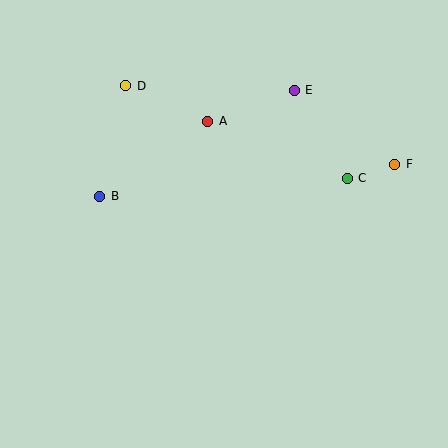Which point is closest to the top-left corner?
Point D is closest to the top-left corner.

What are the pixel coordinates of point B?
Point B is at (100, 196).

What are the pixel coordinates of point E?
Point E is at (294, 90).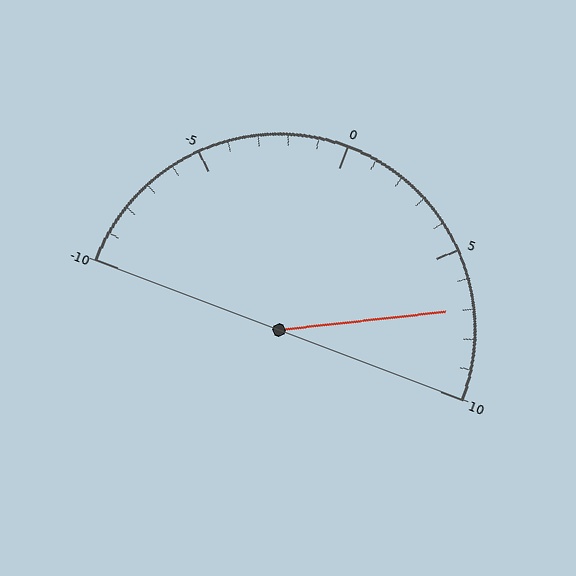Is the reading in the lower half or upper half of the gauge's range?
The reading is in the upper half of the range (-10 to 10).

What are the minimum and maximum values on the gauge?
The gauge ranges from -10 to 10.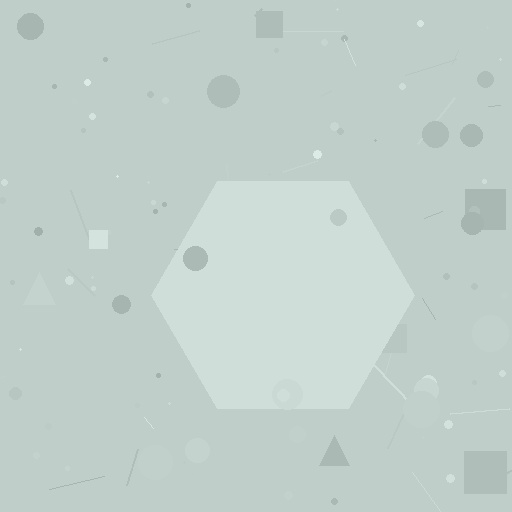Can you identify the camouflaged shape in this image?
The camouflaged shape is a hexagon.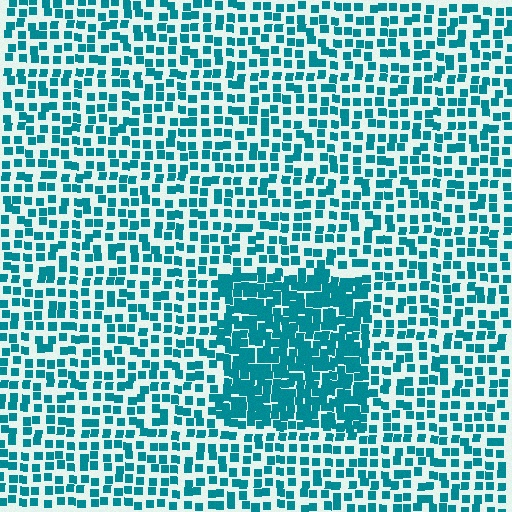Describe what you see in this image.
The image contains small teal elements arranged at two different densities. A rectangle-shaped region is visible where the elements are more densely packed than the surrounding area.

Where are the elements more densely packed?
The elements are more densely packed inside the rectangle boundary.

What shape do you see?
I see a rectangle.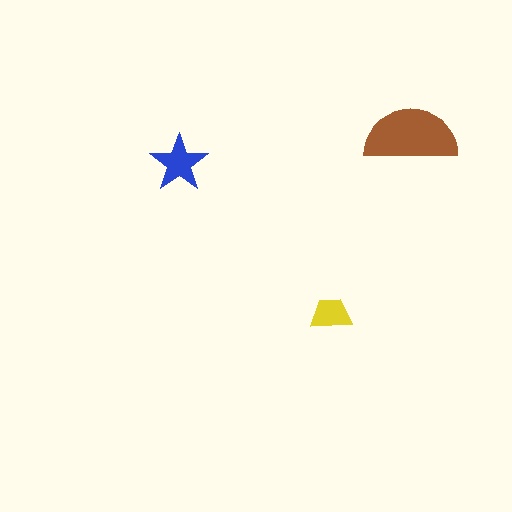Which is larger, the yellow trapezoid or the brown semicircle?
The brown semicircle.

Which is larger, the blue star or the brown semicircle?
The brown semicircle.